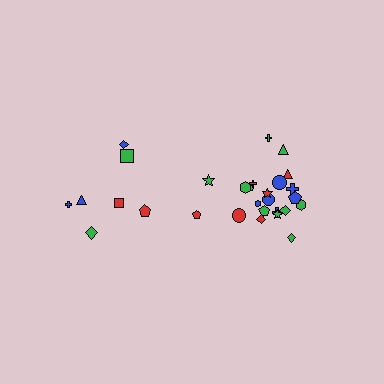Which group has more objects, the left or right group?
The right group.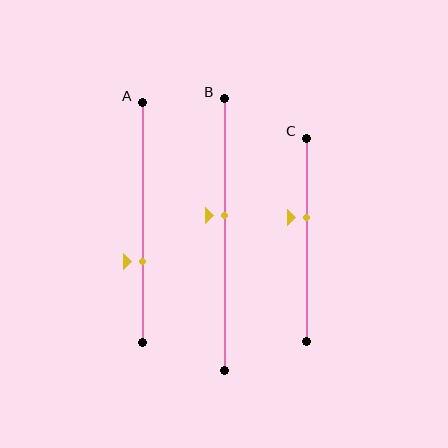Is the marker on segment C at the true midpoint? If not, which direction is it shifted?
No, the marker on segment C is shifted upward by about 11% of the segment length.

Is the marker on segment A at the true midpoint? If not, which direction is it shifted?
No, the marker on segment A is shifted downward by about 16% of the segment length.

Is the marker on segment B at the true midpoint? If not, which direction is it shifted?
No, the marker on segment B is shifted upward by about 7% of the segment length.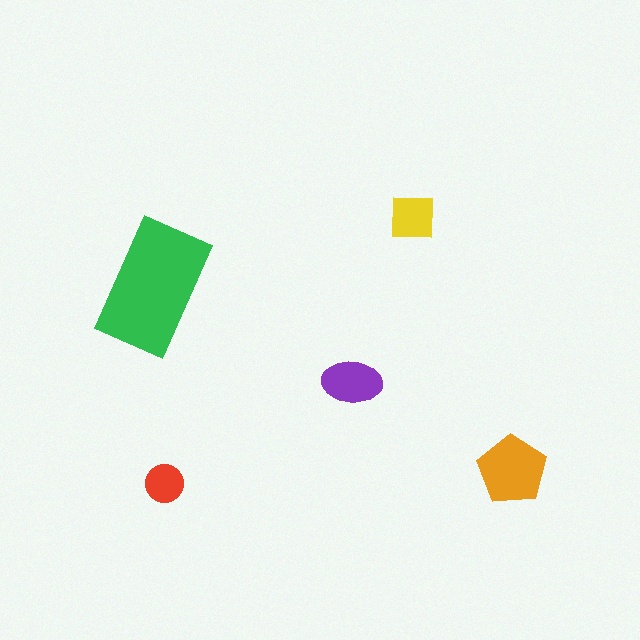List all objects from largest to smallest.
The green rectangle, the orange pentagon, the purple ellipse, the yellow square, the red circle.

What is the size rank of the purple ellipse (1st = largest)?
3rd.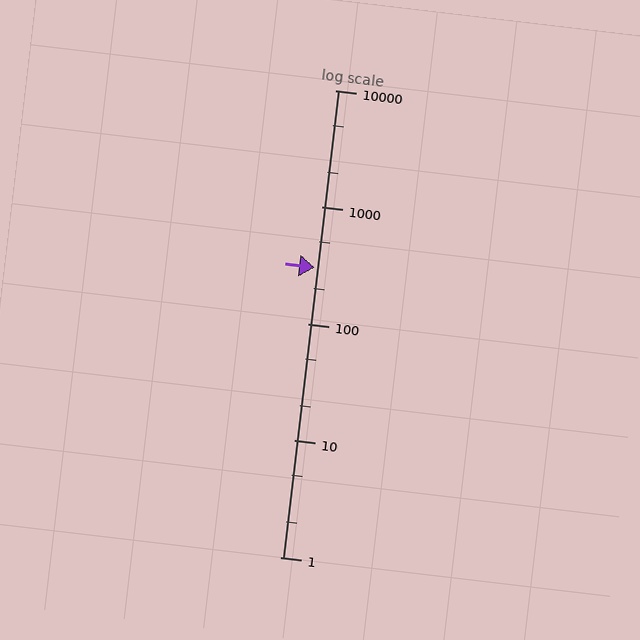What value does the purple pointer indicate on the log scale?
The pointer indicates approximately 300.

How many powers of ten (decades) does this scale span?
The scale spans 4 decades, from 1 to 10000.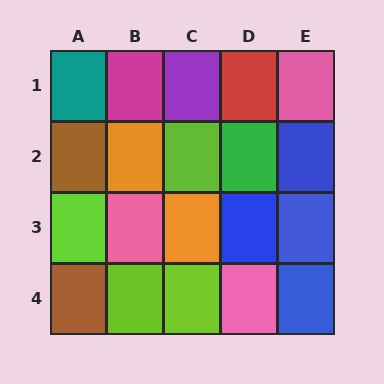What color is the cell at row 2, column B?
Orange.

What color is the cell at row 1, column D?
Red.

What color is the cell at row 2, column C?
Lime.